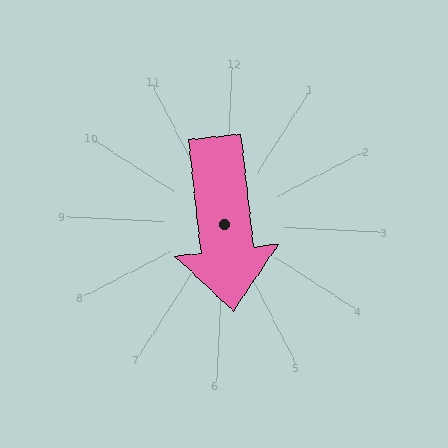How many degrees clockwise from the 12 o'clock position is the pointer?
Approximately 171 degrees.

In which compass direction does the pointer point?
South.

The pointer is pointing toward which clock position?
Roughly 6 o'clock.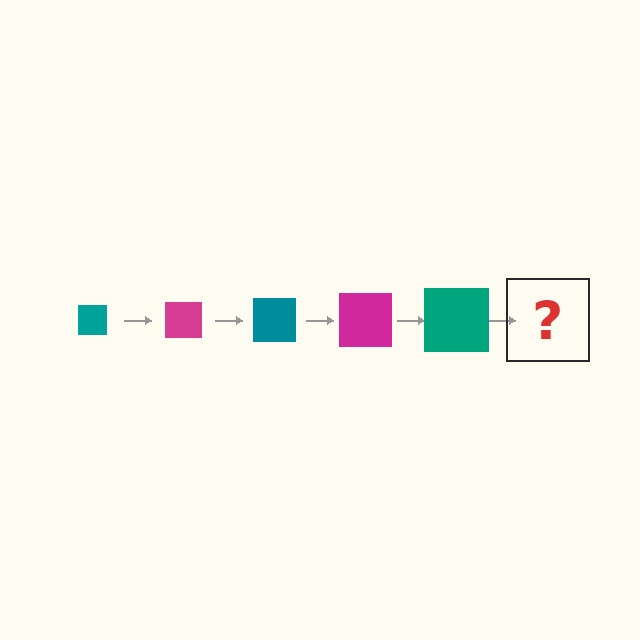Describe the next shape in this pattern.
It should be a magenta square, larger than the previous one.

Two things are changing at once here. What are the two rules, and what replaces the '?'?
The two rules are that the square grows larger each step and the color cycles through teal and magenta. The '?' should be a magenta square, larger than the previous one.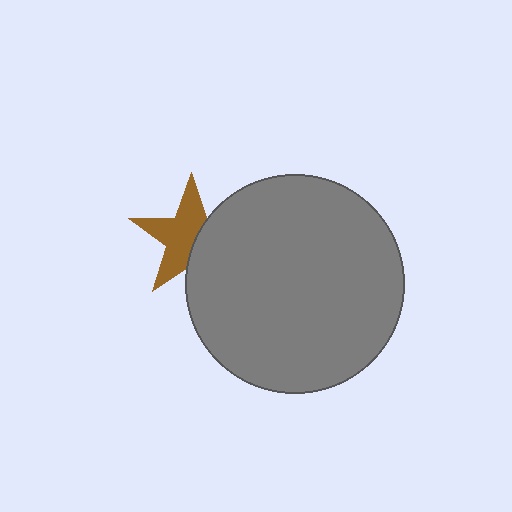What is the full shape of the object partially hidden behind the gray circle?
The partially hidden object is a brown star.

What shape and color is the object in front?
The object in front is a gray circle.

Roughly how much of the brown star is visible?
About half of it is visible (roughly 60%).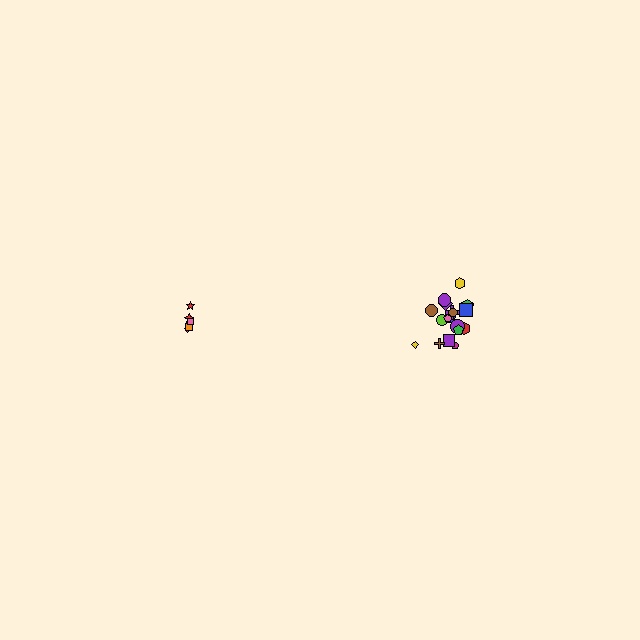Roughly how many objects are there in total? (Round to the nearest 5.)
Roughly 25 objects in total.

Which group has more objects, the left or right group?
The right group.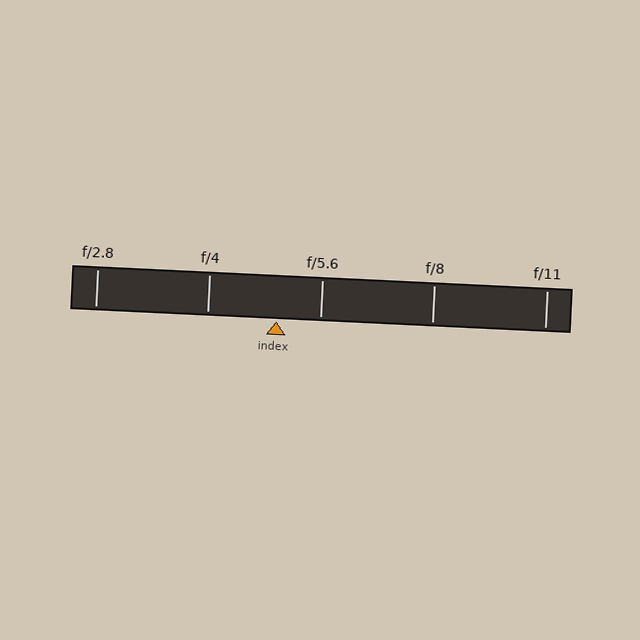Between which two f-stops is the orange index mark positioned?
The index mark is between f/4 and f/5.6.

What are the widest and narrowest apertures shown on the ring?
The widest aperture shown is f/2.8 and the narrowest is f/11.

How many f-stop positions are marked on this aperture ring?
There are 5 f-stop positions marked.